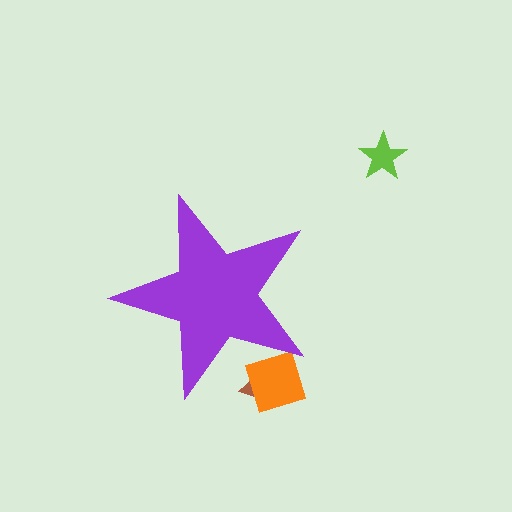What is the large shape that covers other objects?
A purple star.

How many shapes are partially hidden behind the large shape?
2 shapes are partially hidden.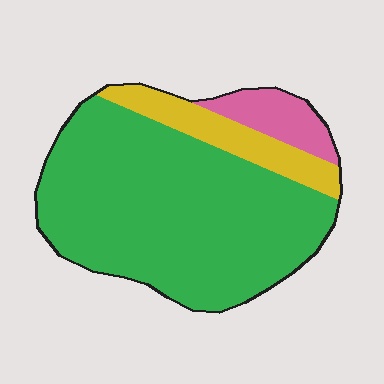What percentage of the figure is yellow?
Yellow covers about 15% of the figure.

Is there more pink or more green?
Green.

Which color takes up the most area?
Green, at roughly 75%.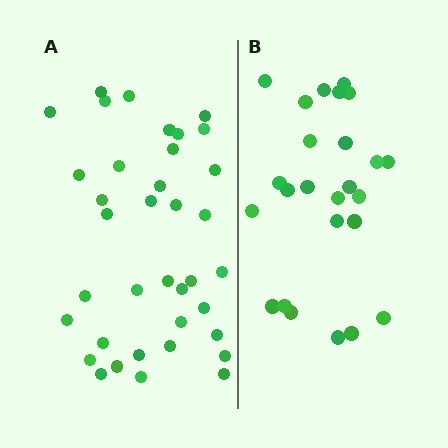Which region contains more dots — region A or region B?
Region A (the left region) has more dots.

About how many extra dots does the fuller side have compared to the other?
Region A has roughly 12 or so more dots than region B.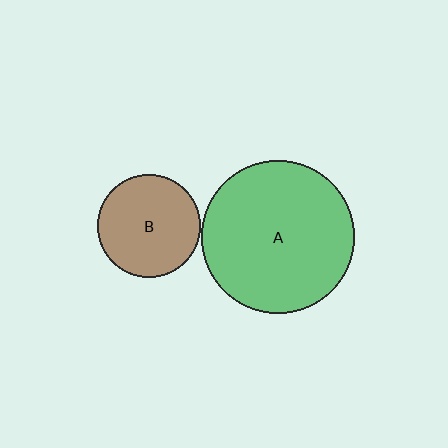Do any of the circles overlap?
No, none of the circles overlap.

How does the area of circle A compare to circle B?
Approximately 2.2 times.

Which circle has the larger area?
Circle A (green).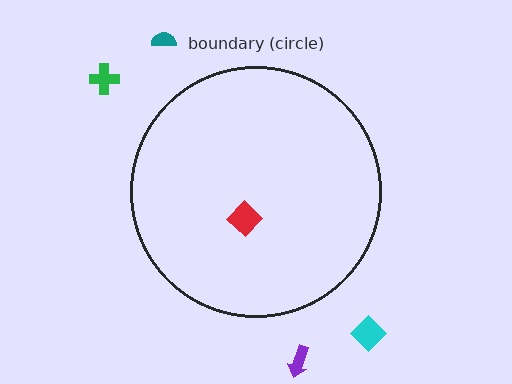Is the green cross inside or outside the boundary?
Outside.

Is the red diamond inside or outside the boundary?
Inside.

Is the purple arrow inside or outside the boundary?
Outside.